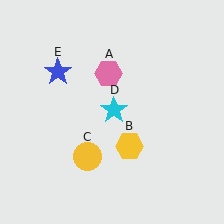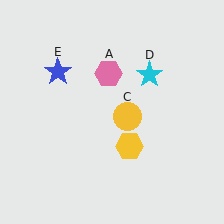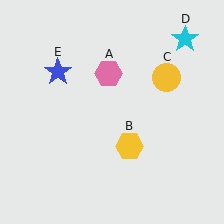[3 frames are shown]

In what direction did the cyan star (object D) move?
The cyan star (object D) moved up and to the right.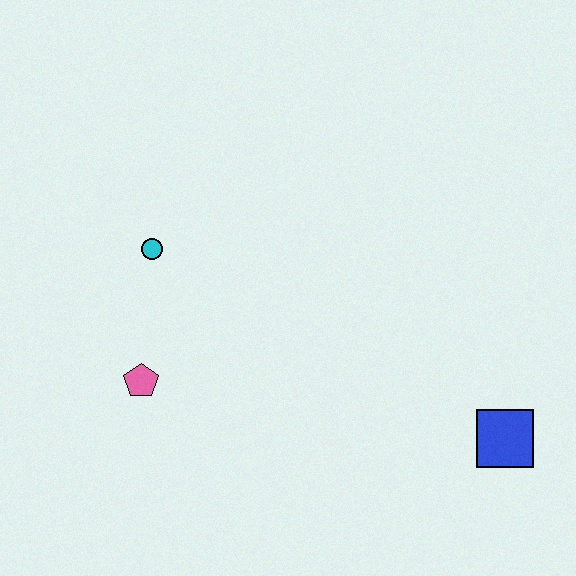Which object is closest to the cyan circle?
The pink pentagon is closest to the cyan circle.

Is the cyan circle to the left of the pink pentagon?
No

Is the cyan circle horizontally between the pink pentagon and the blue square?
Yes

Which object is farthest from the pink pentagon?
The blue square is farthest from the pink pentagon.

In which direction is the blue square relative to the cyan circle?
The blue square is to the right of the cyan circle.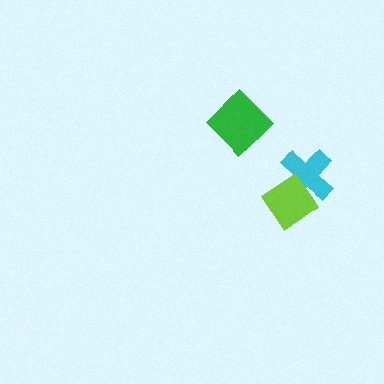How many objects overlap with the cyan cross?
1 object overlaps with the cyan cross.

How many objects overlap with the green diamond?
0 objects overlap with the green diamond.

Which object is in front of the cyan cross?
The lime diamond is in front of the cyan cross.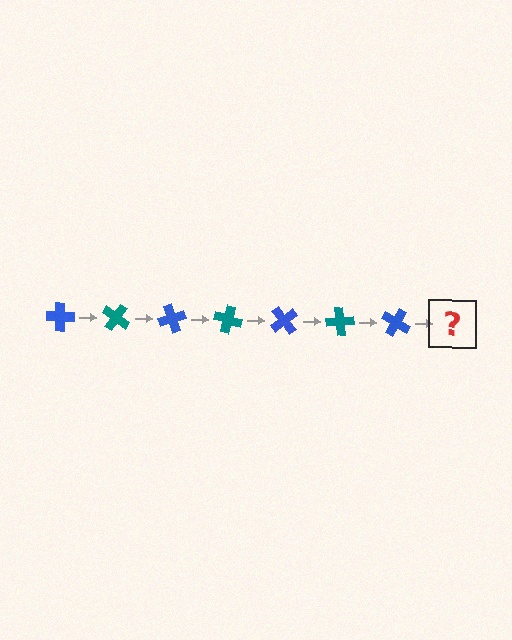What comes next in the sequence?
The next element should be a teal cross, rotated 245 degrees from the start.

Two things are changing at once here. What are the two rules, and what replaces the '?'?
The two rules are that it rotates 35 degrees each step and the color cycles through blue and teal. The '?' should be a teal cross, rotated 245 degrees from the start.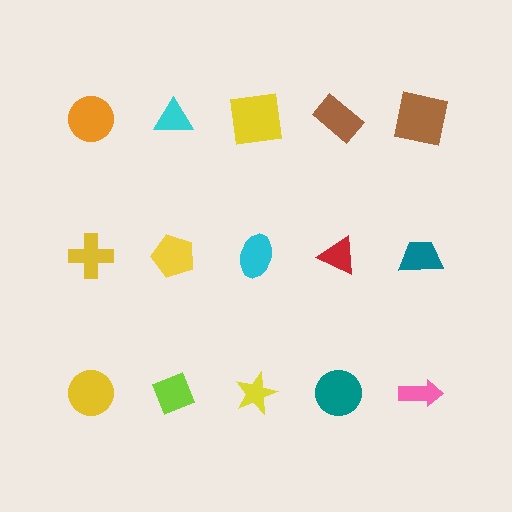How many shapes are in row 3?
5 shapes.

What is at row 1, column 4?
A brown rectangle.